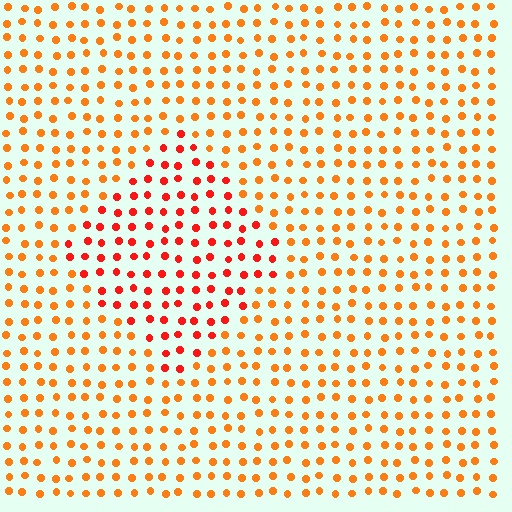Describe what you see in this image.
The image is filled with small orange elements in a uniform arrangement. A diamond-shaped region is visible where the elements are tinted to a slightly different hue, forming a subtle color boundary.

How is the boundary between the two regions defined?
The boundary is defined purely by a slight shift in hue (about 28 degrees). Spacing, size, and orientation are identical on both sides.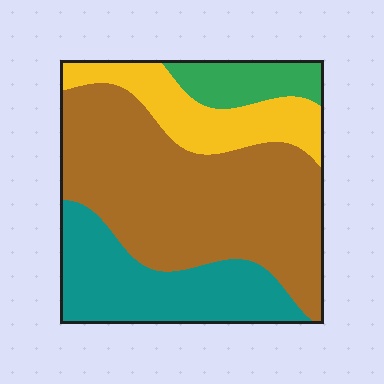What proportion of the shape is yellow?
Yellow takes up about one sixth (1/6) of the shape.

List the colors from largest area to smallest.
From largest to smallest: brown, teal, yellow, green.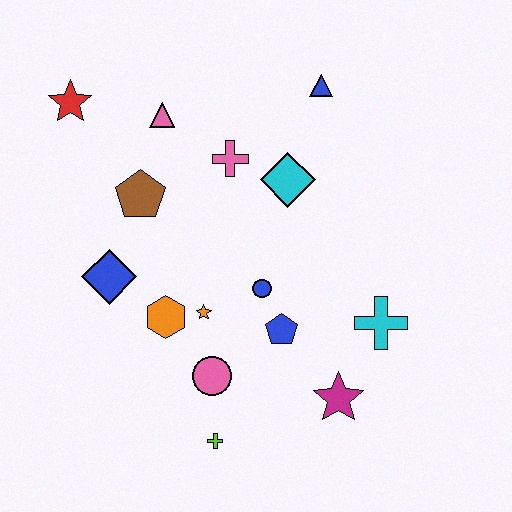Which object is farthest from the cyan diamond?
The lime cross is farthest from the cyan diamond.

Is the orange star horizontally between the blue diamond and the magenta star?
Yes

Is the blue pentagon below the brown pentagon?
Yes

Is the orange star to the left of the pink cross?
Yes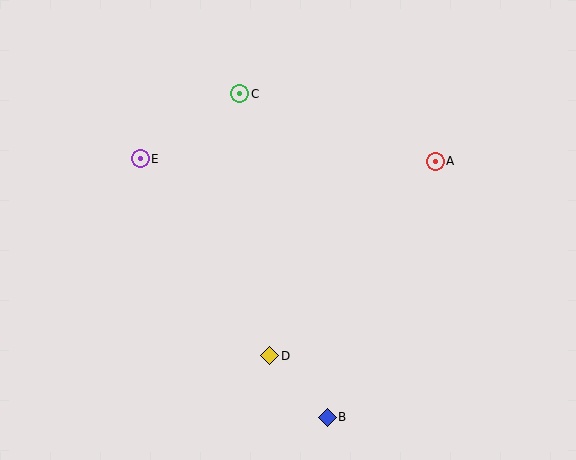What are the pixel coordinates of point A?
Point A is at (435, 161).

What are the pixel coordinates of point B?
Point B is at (327, 417).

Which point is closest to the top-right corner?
Point A is closest to the top-right corner.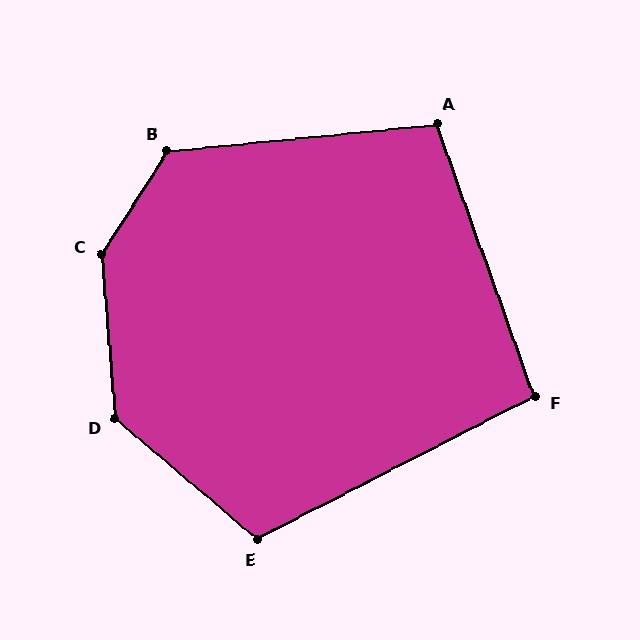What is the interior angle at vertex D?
Approximately 135 degrees (obtuse).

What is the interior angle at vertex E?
Approximately 113 degrees (obtuse).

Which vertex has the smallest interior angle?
F, at approximately 98 degrees.